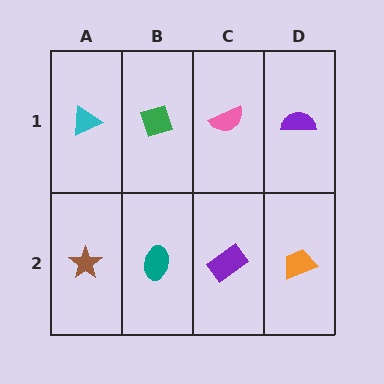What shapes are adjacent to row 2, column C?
A pink semicircle (row 1, column C), a teal ellipse (row 2, column B), an orange trapezoid (row 2, column D).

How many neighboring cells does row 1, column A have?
2.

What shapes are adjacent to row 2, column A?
A cyan triangle (row 1, column A), a teal ellipse (row 2, column B).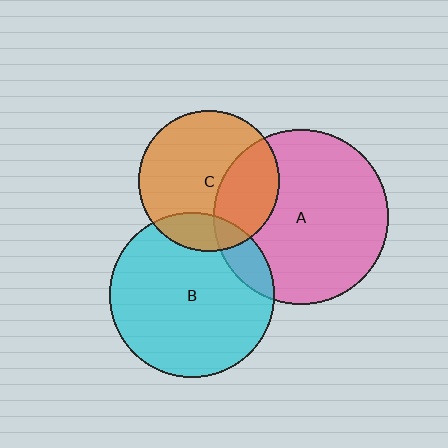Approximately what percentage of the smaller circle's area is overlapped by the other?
Approximately 10%.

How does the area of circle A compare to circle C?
Approximately 1.5 times.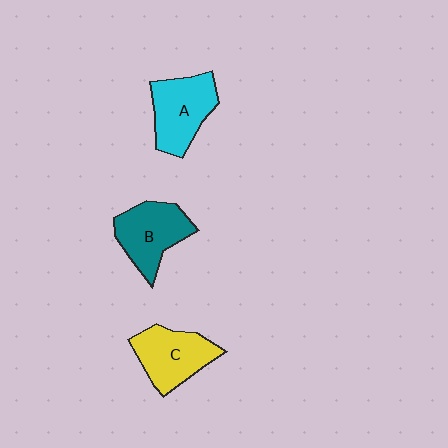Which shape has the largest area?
Shape A (cyan).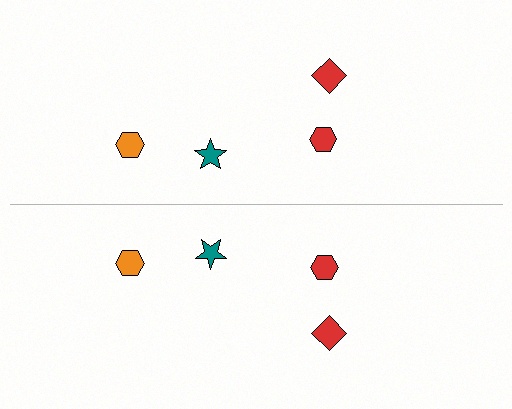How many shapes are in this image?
There are 8 shapes in this image.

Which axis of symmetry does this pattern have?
The pattern has a horizontal axis of symmetry running through the center of the image.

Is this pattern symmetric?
Yes, this pattern has bilateral (reflection) symmetry.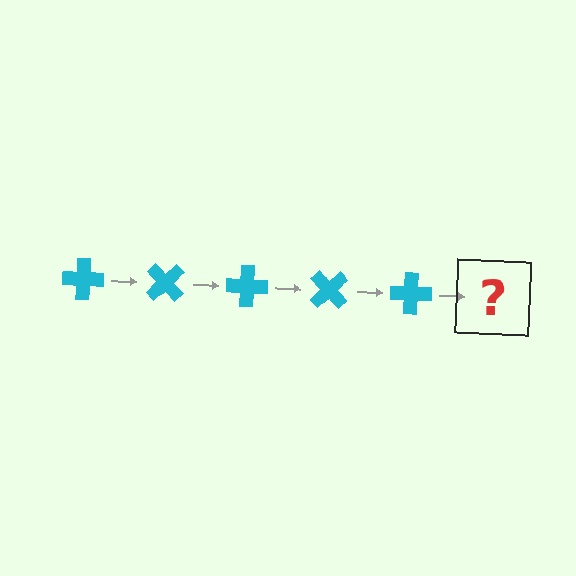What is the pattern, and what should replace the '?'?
The pattern is that the cross rotates 45 degrees each step. The '?' should be a cyan cross rotated 225 degrees.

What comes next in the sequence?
The next element should be a cyan cross rotated 225 degrees.